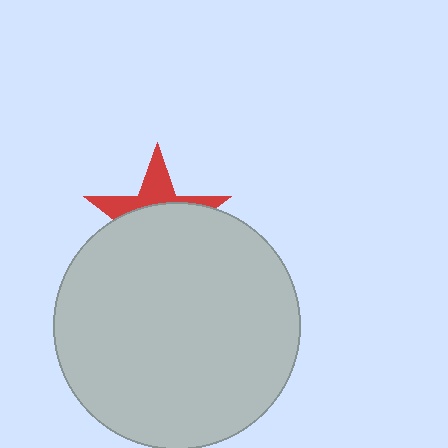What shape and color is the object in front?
The object in front is a light gray circle.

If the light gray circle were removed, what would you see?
You would see the complete red star.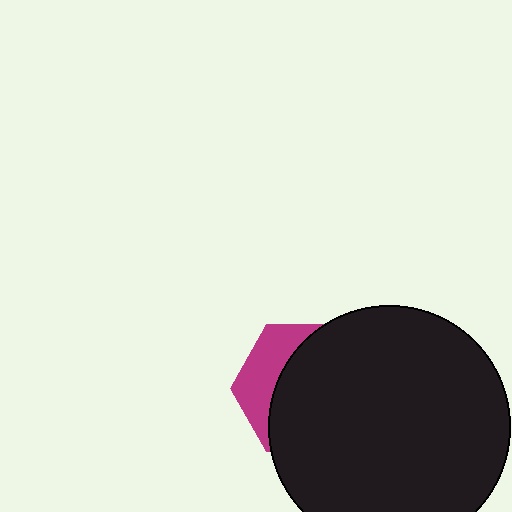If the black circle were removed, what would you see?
You would see the complete magenta hexagon.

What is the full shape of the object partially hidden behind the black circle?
The partially hidden object is a magenta hexagon.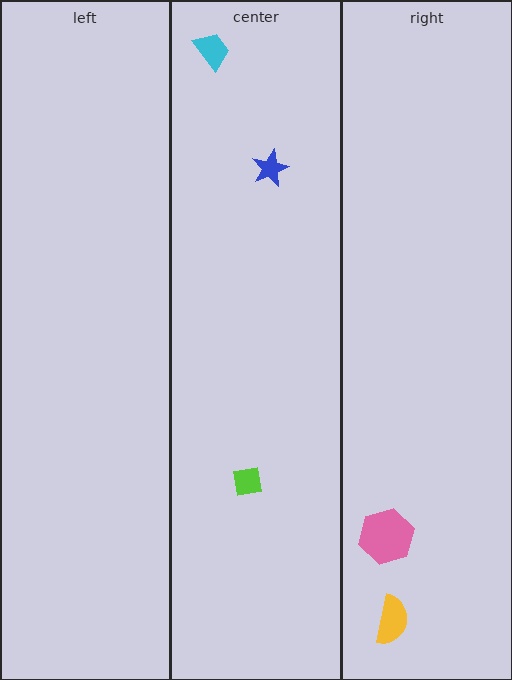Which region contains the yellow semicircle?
The right region.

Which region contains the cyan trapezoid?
The center region.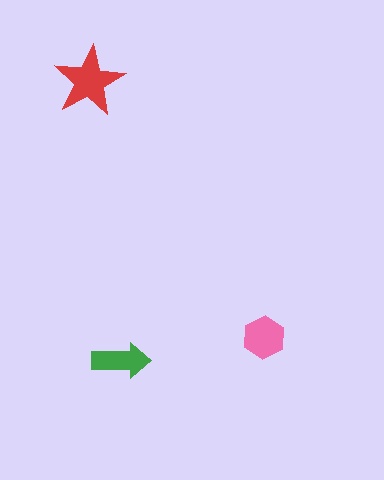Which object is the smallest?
The green arrow.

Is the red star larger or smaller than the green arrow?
Larger.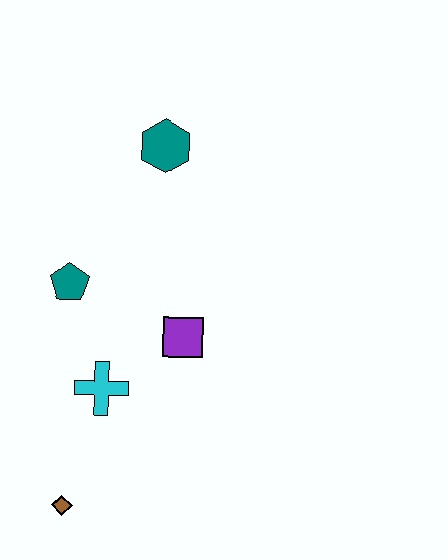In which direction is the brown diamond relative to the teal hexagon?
The brown diamond is below the teal hexagon.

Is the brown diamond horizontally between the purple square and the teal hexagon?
No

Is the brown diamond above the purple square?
No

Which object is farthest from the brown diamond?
The teal hexagon is farthest from the brown diamond.